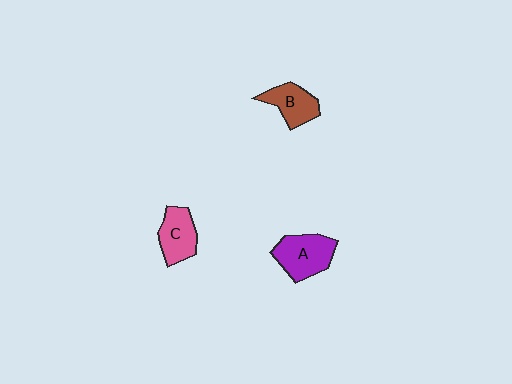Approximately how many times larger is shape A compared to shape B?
Approximately 1.3 times.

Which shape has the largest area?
Shape A (purple).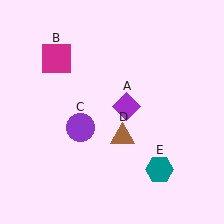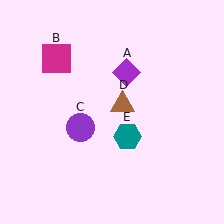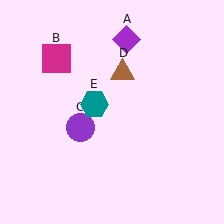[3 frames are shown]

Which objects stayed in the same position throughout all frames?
Magenta square (object B) and purple circle (object C) remained stationary.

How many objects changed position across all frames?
3 objects changed position: purple diamond (object A), brown triangle (object D), teal hexagon (object E).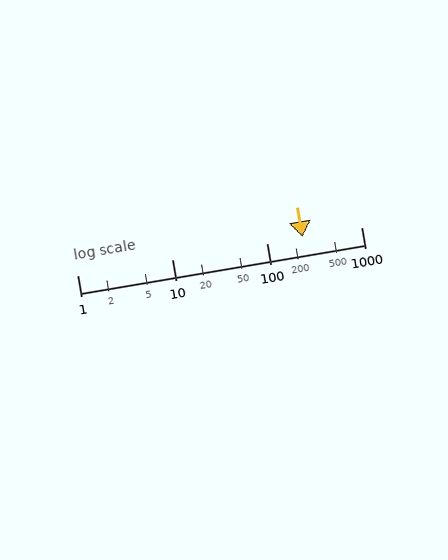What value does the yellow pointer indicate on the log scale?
The pointer indicates approximately 240.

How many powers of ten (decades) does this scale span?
The scale spans 3 decades, from 1 to 1000.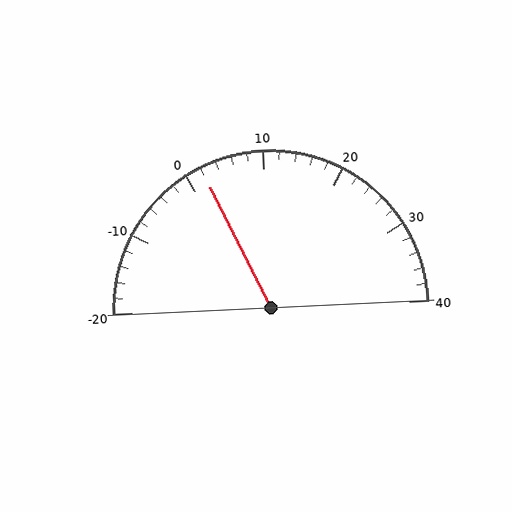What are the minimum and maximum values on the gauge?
The gauge ranges from -20 to 40.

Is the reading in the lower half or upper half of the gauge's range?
The reading is in the lower half of the range (-20 to 40).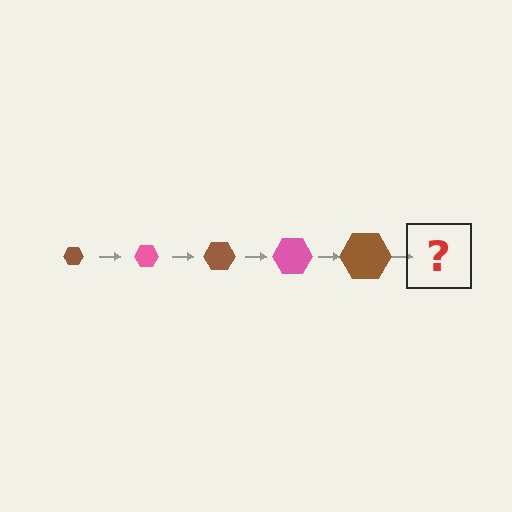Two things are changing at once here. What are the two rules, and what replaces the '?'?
The two rules are that the hexagon grows larger each step and the color cycles through brown and pink. The '?' should be a pink hexagon, larger than the previous one.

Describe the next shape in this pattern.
It should be a pink hexagon, larger than the previous one.